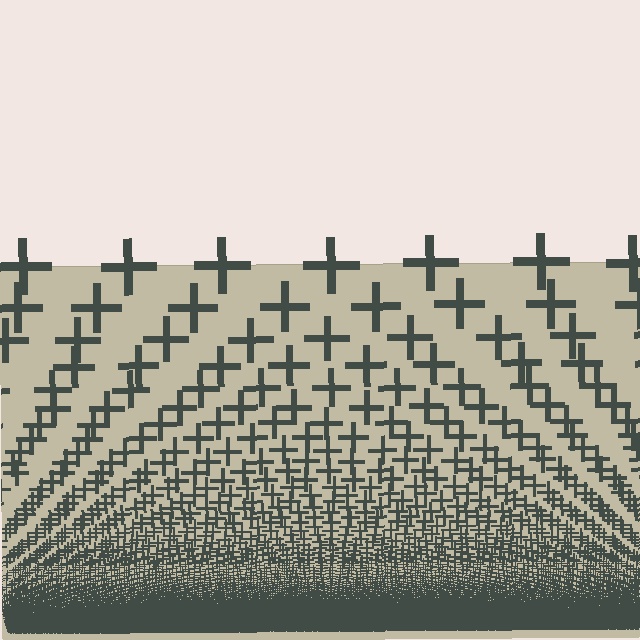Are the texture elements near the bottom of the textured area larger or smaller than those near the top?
Smaller. The gradient is inverted — elements near the bottom are smaller and denser.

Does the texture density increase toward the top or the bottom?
Density increases toward the bottom.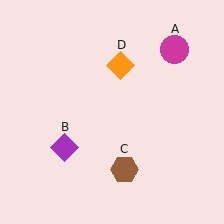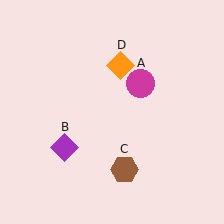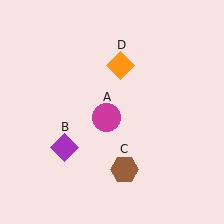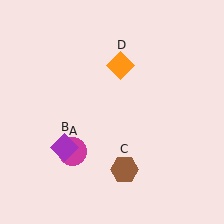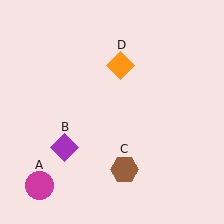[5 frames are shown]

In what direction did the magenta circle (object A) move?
The magenta circle (object A) moved down and to the left.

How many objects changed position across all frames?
1 object changed position: magenta circle (object A).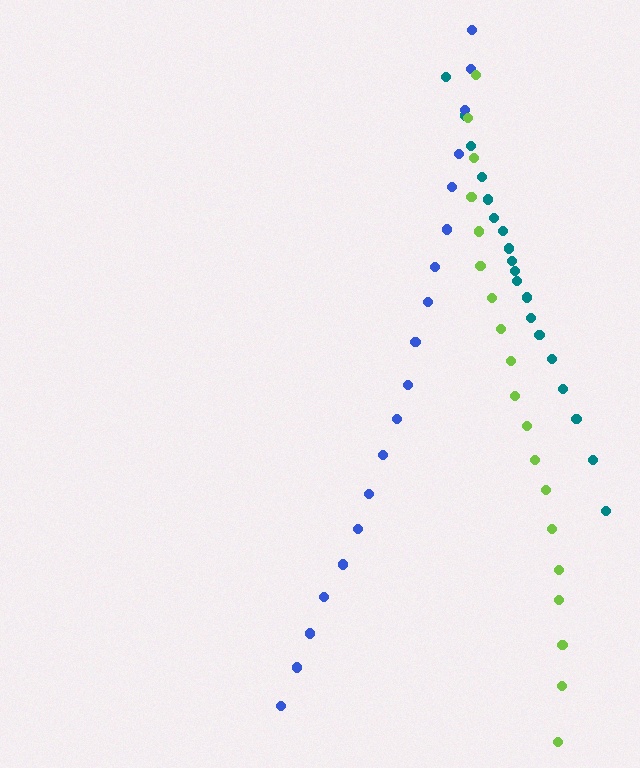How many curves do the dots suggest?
There are 3 distinct paths.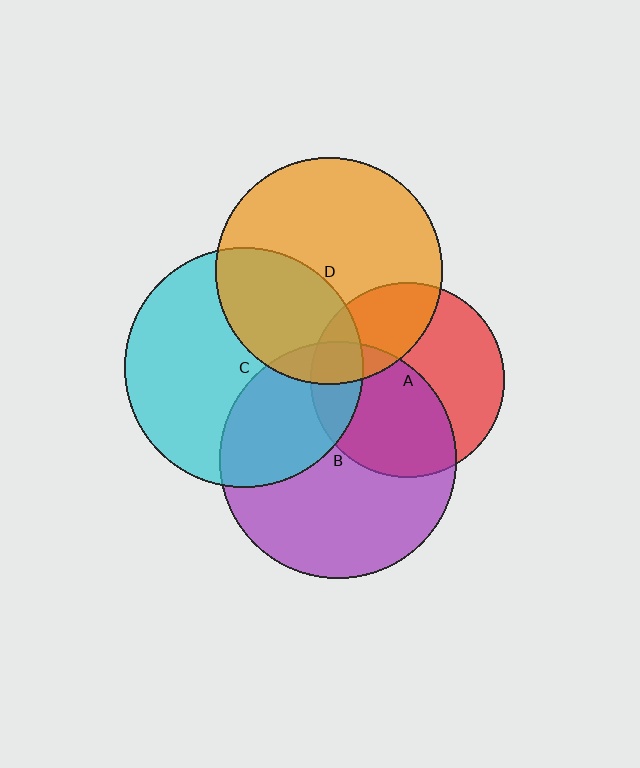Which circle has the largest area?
Circle C (cyan).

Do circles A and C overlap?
Yes.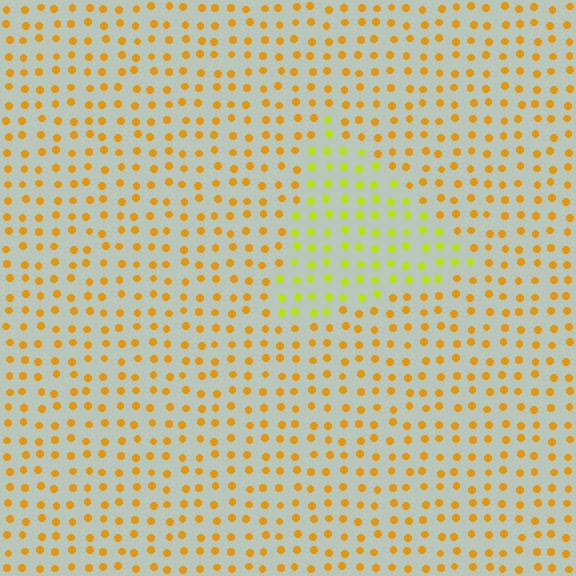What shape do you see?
I see a triangle.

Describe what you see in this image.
The image is filled with small orange elements in a uniform arrangement. A triangle-shaped region is visible where the elements are tinted to a slightly different hue, forming a subtle color boundary.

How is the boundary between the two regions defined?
The boundary is defined purely by a slight shift in hue (about 34 degrees). Spacing, size, and orientation are identical on both sides.